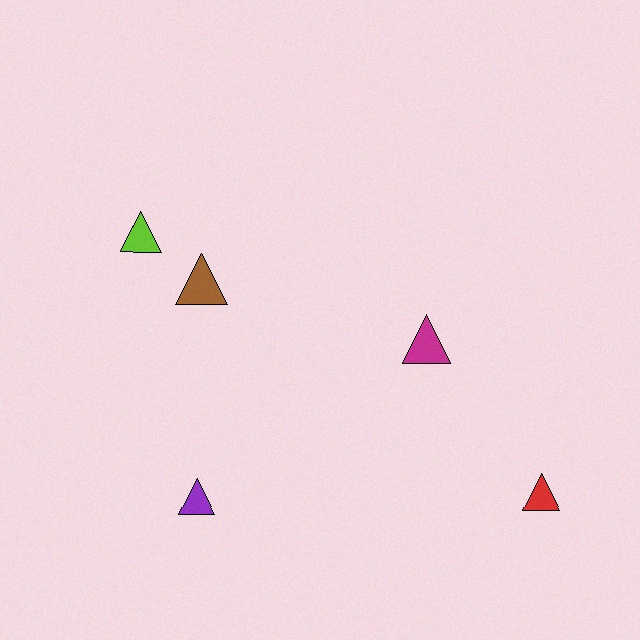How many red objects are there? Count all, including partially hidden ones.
There is 1 red object.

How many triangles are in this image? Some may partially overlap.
There are 5 triangles.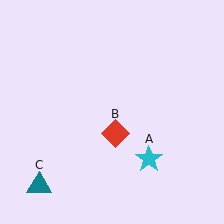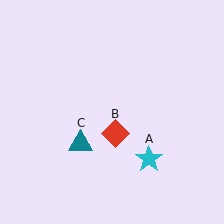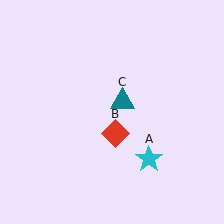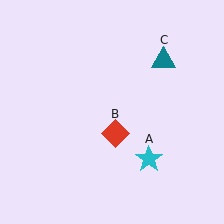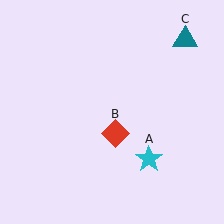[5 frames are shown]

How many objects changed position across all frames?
1 object changed position: teal triangle (object C).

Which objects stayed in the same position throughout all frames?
Cyan star (object A) and red diamond (object B) remained stationary.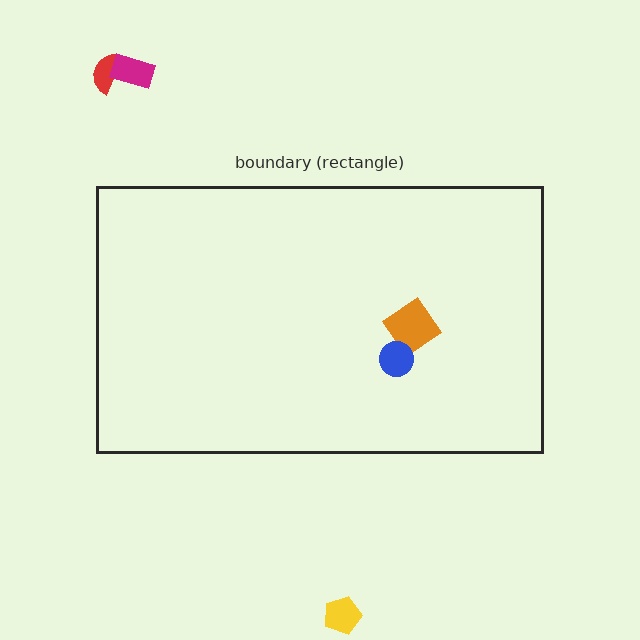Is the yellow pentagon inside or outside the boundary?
Outside.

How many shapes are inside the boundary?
2 inside, 3 outside.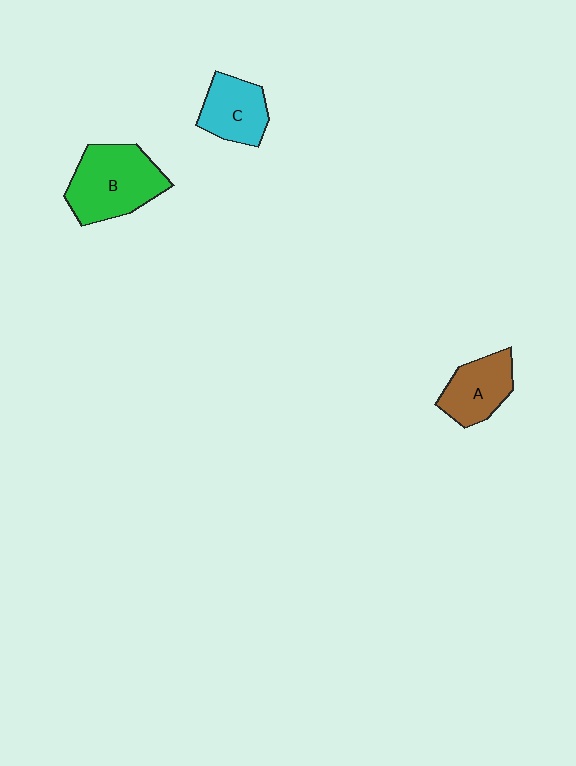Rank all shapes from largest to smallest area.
From largest to smallest: B (green), A (brown), C (cyan).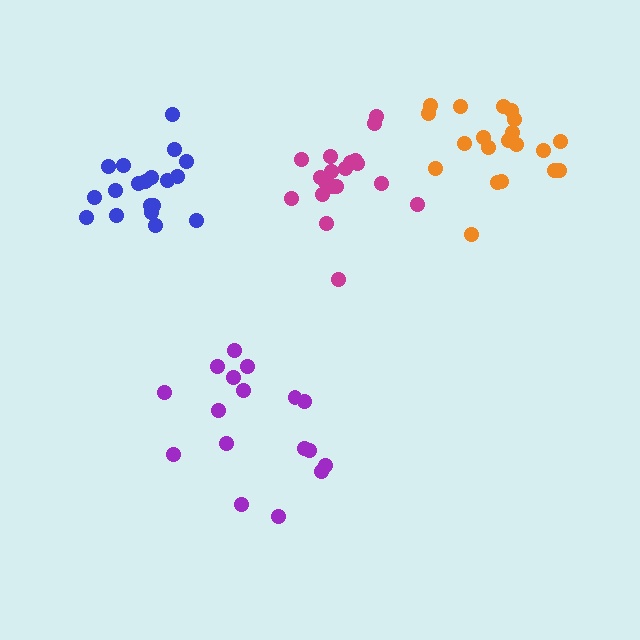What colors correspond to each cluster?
The clusters are colored: purple, blue, magenta, orange.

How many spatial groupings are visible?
There are 4 spatial groupings.